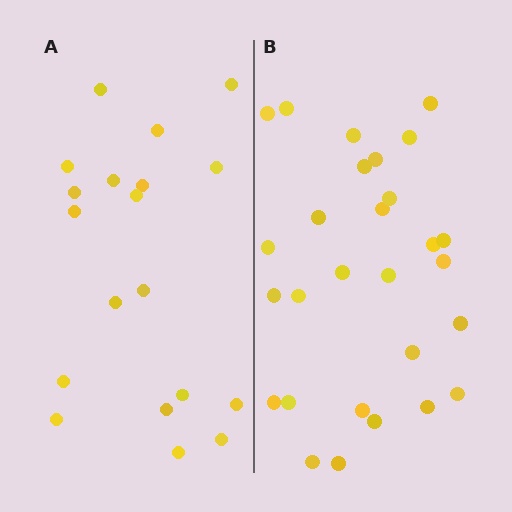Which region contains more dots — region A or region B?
Region B (the right region) has more dots.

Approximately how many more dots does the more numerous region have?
Region B has roughly 8 or so more dots than region A.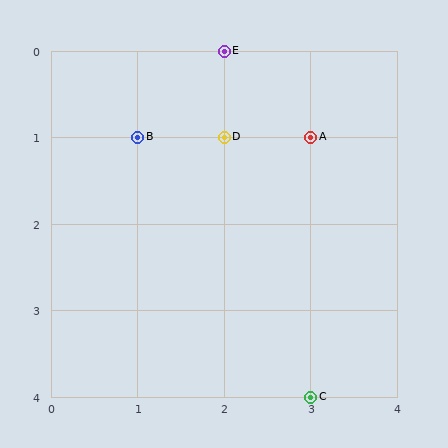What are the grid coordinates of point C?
Point C is at grid coordinates (3, 4).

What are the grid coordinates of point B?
Point B is at grid coordinates (1, 1).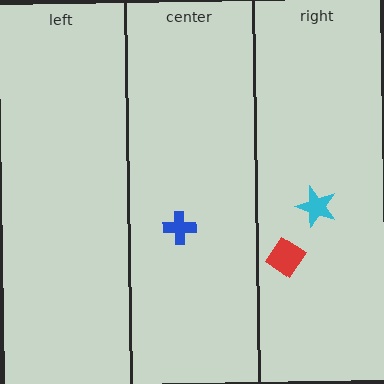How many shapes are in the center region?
1.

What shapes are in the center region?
The blue cross.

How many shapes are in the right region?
2.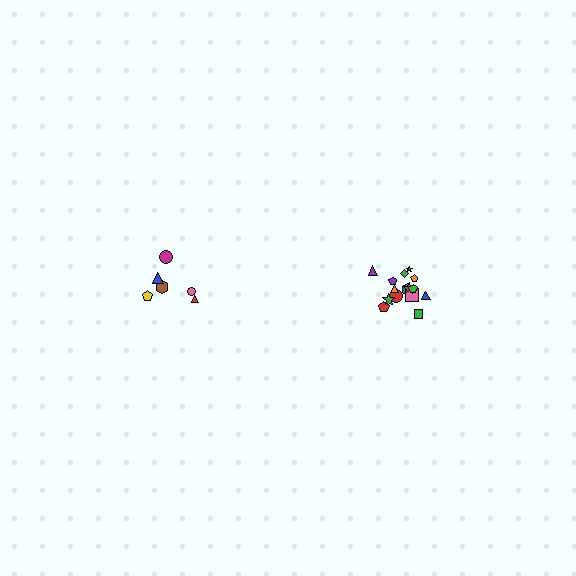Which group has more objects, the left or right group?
The right group.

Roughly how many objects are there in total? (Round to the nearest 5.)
Roughly 20 objects in total.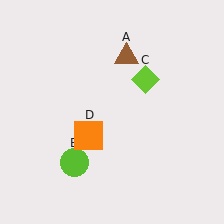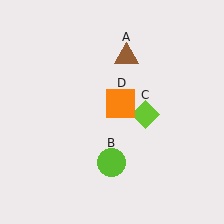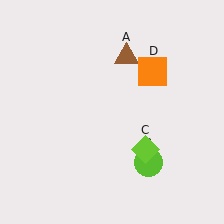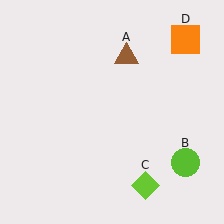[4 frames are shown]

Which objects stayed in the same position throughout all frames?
Brown triangle (object A) remained stationary.